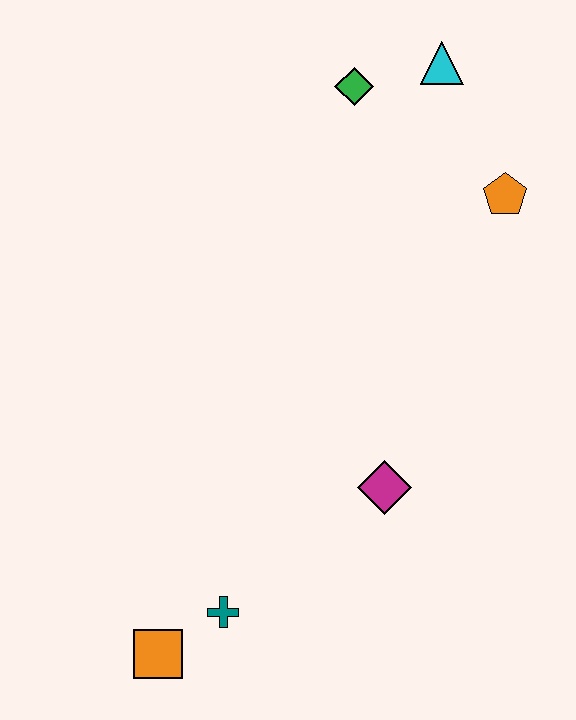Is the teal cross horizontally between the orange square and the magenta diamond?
Yes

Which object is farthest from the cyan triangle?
The orange square is farthest from the cyan triangle.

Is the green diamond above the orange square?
Yes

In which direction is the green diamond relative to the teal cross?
The green diamond is above the teal cross.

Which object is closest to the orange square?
The teal cross is closest to the orange square.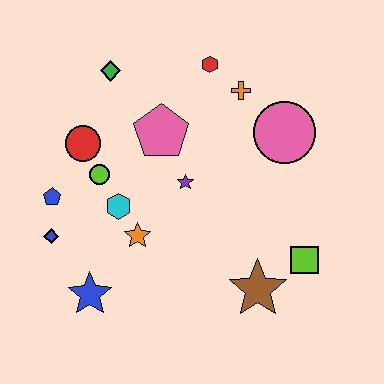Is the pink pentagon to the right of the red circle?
Yes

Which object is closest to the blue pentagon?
The blue diamond is closest to the blue pentagon.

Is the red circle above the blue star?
Yes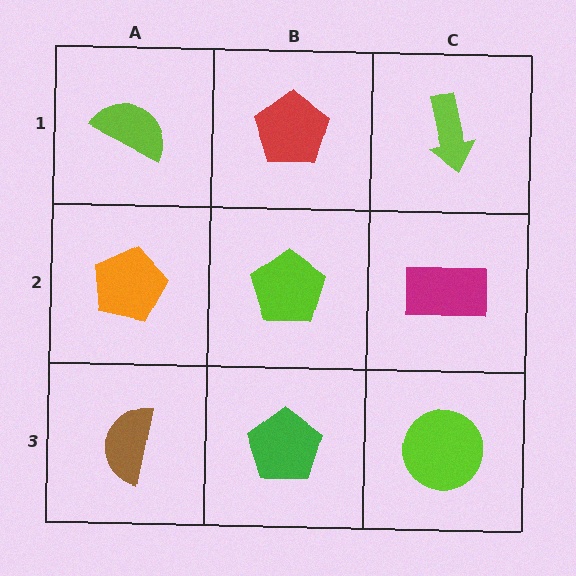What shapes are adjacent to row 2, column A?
A lime semicircle (row 1, column A), a brown semicircle (row 3, column A), a lime pentagon (row 2, column B).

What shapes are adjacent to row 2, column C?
A lime arrow (row 1, column C), a lime circle (row 3, column C), a lime pentagon (row 2, column B).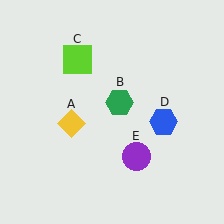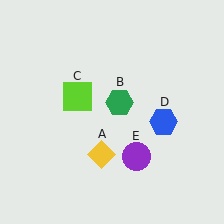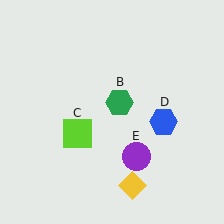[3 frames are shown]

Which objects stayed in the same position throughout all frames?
Green hexagon (object B) and blue hexagon (object D) and purple circle (object E) remained stationary.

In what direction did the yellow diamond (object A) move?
The yellow diamond (object A) moved down and to the right.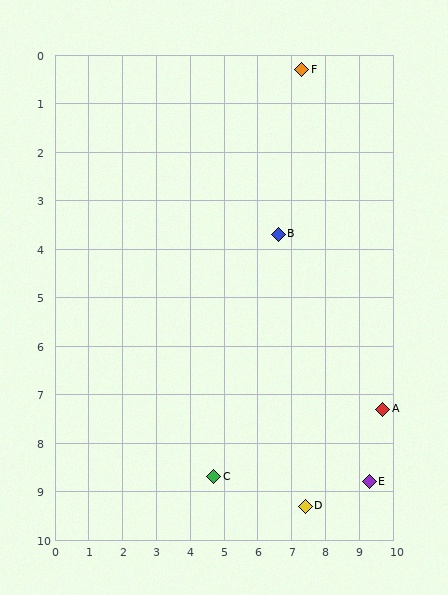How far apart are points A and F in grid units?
Points A and F are about 7.4 grid units apart.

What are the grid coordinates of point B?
Point B is at approximately (6.6, 3.7).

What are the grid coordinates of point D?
Point D is at approximately (7.4, 9.3).